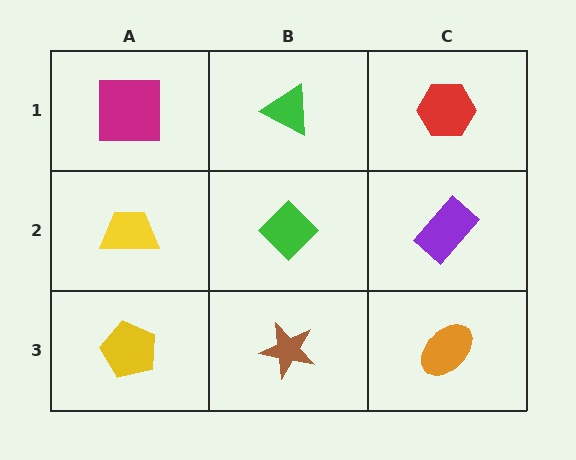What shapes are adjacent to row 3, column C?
A purple rectangle (row 2, column C), a brown star (row 3, column B).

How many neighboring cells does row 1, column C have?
2.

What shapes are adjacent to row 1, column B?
A green diamond (row 2, column B), a magenta square (row 1, column A), a red hexagon (row 1, column C).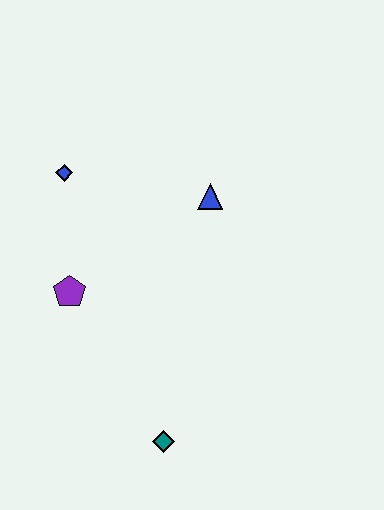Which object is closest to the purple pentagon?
The blue diamond is closest to the purple pentagon.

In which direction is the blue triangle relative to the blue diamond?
The blue triangle is to the right of the blue diamond.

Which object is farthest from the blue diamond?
The teal diamond is farthest from the blue diamond.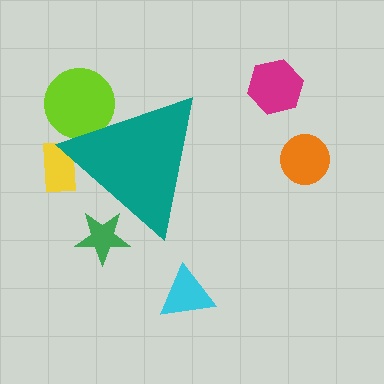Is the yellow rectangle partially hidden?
Yes, the yellow rectangle is partially hidden behind the teal triangle.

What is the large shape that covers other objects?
A teal triangle.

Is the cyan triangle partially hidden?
No, the cyan triangle is fully visible.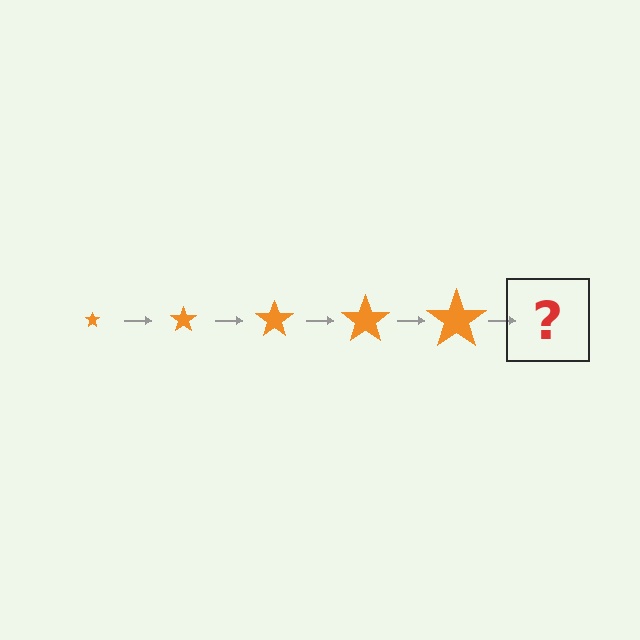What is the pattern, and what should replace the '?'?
The pattern is that the star gets progressively larger each step. The '?' should be an orange star, larger than the previous one.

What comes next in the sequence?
The next element should be an orange star, larger than the previous one.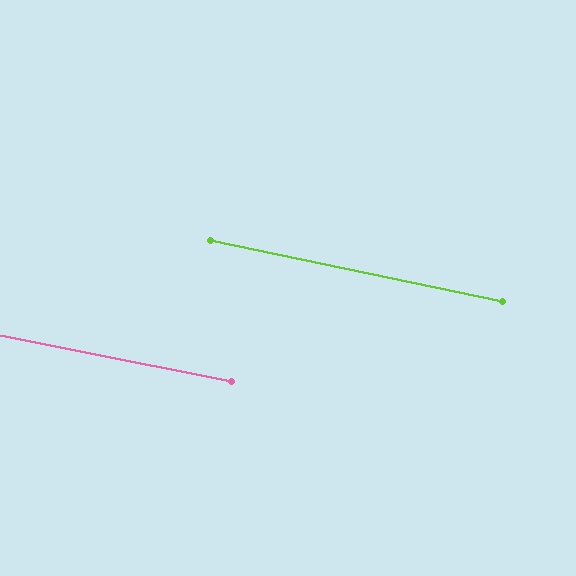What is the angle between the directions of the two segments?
Approximately 0 degrees.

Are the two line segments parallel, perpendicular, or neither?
Parallel — their directions differ by only 0.4°.